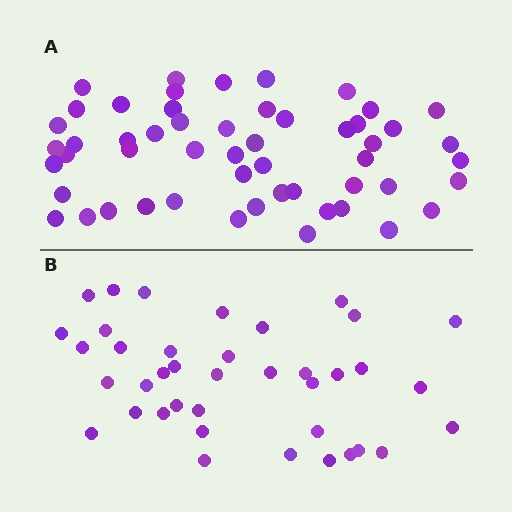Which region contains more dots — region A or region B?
Region A (the top region) has more dots.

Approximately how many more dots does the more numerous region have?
Region A has approximately 15 more dots than region B.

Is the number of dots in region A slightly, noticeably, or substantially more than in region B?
Region A has noticeably more, but not dramatically so. The ratio is roughly 1.4 to 1.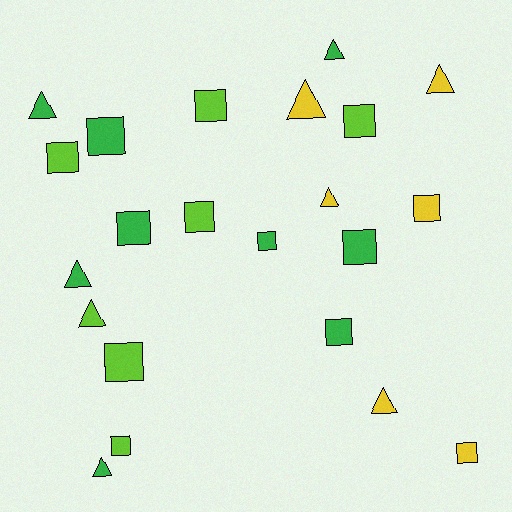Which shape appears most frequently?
Square, with 13 objects.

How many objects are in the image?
There are 22 objects.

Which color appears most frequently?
Green, with 9 objects.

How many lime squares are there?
There are 6 lime squares.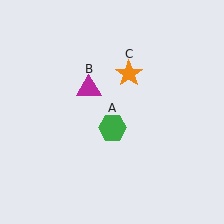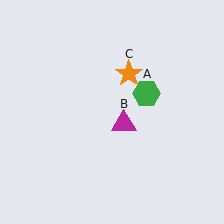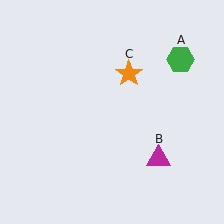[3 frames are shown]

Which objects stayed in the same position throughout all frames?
Orange star (object C) remained stationary.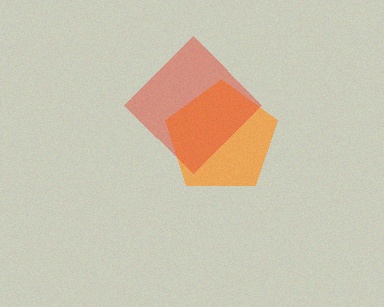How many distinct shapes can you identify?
There are 2 distinct shapes: an orange pentagon, a red diamond.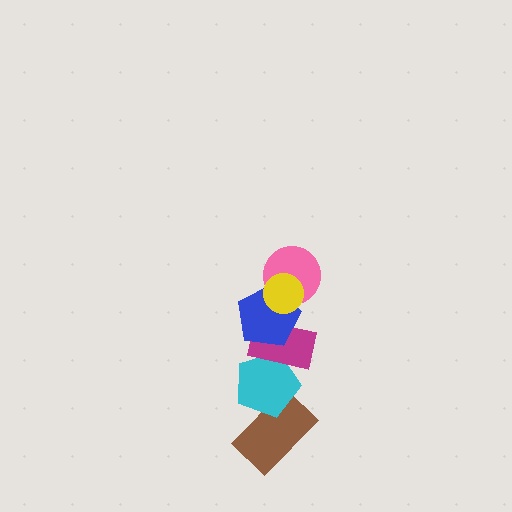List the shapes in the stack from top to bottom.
From top to bottom: the yellow circle, the pink circle, the blue pentagon, the magenta rectangle, the cyan pentagon, the brown rectangle.